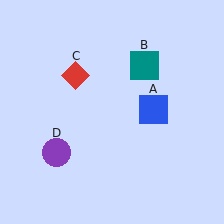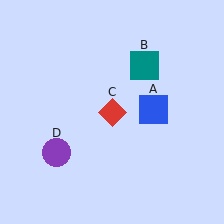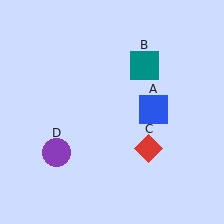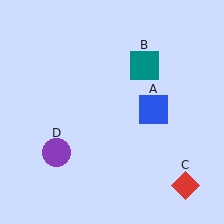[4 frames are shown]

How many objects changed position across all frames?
1 object changed position: red diamond (object C).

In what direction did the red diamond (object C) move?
The red diamond (object C) moved down and to the right.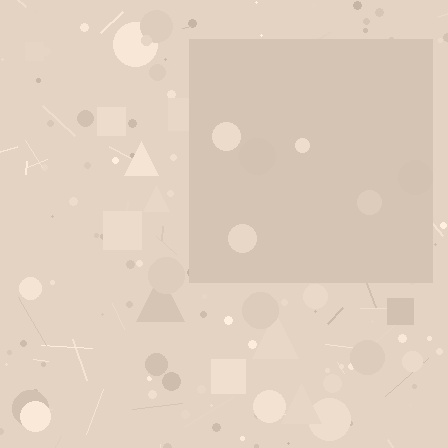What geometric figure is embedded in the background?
A square is embedded in the background.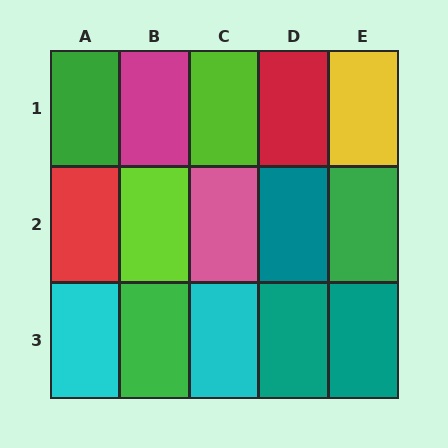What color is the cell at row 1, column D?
Red.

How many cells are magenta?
1 cell is magenta.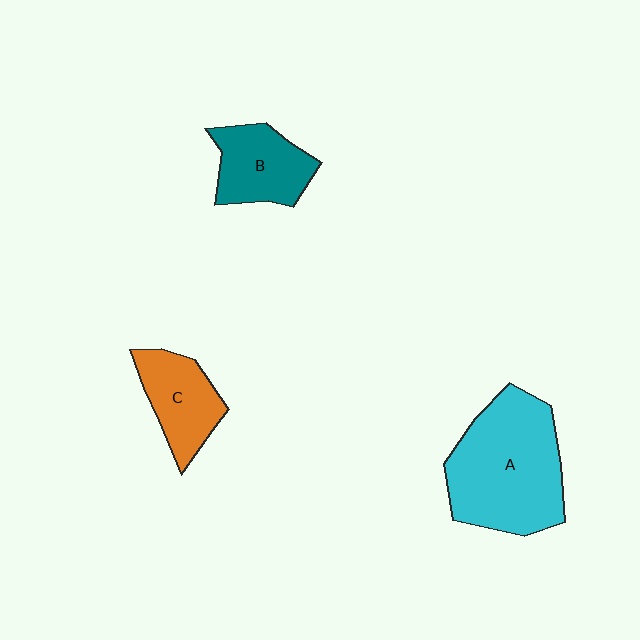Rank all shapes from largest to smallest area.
From largest to smallest: A (cyan), B (teal), C (orange).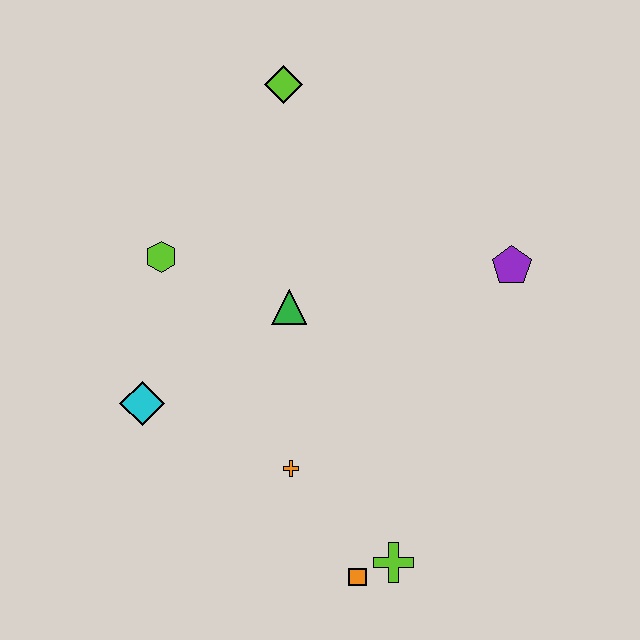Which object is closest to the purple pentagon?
The green triangle is closest to the purple pentagon.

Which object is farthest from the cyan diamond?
The purple pentagon is farthest from the cyan diamond.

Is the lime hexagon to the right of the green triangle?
No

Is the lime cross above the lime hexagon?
No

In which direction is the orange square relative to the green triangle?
The orange square is below the green triangle.